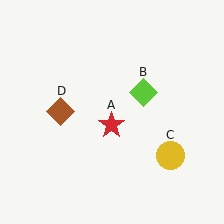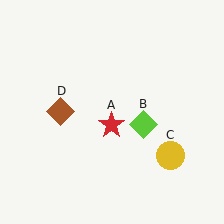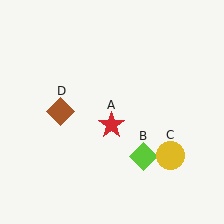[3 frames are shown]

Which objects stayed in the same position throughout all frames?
Red star (object A) and yellow circle (object C) and brown diamond (object D) remained stationary.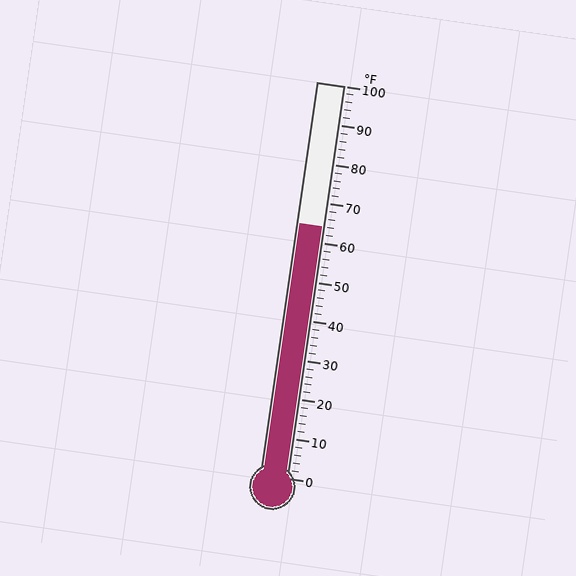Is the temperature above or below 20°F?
The temperature is above 20°F.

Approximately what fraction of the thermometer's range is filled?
The thermometer is filled to approximately 65% of its range.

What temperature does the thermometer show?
The thermometer shows approximately 64°F.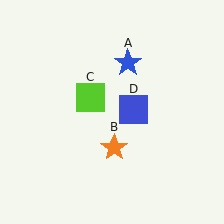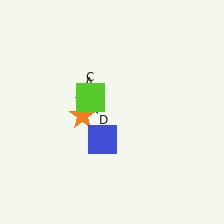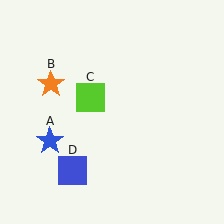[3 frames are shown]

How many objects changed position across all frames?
3 objects changed position: blue star (object A), orange star (object B), blue square (object D).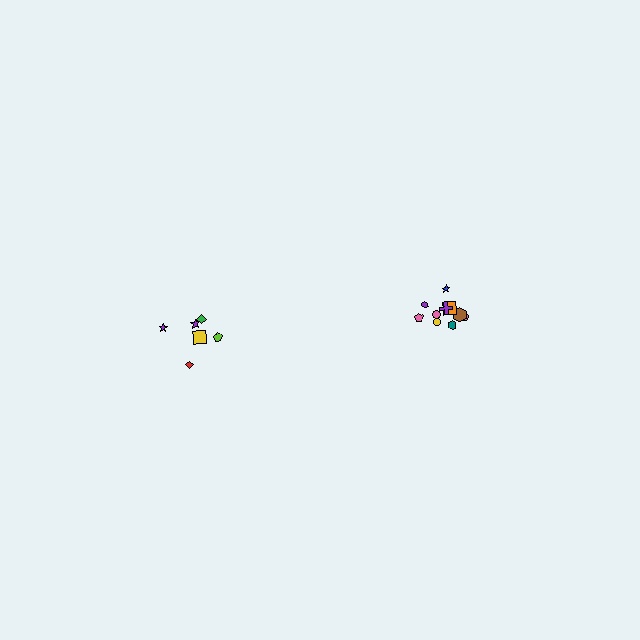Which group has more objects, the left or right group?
The right group.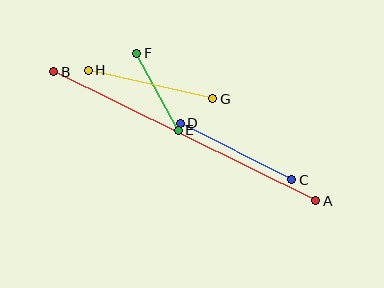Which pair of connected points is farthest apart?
Points A and B are farthest apart.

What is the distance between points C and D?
The distance is approximately 125 pixels.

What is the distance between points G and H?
The distance is approximately 128 pixels.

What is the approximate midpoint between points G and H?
The midpoint is at approximately (150, 84) pixels.